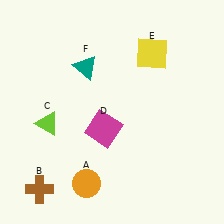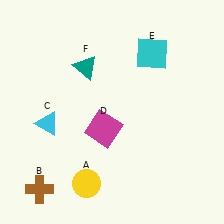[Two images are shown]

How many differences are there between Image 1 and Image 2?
There are 3 differences between the two images.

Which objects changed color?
A changed from orange to yellow. C changed from lime to cyan. E changed from yellow to cyan.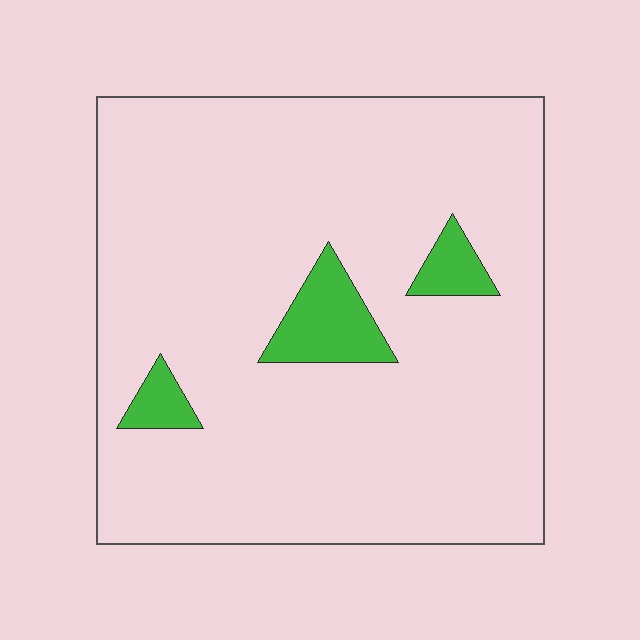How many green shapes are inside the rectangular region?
3.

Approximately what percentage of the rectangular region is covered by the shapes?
Approximately 10%.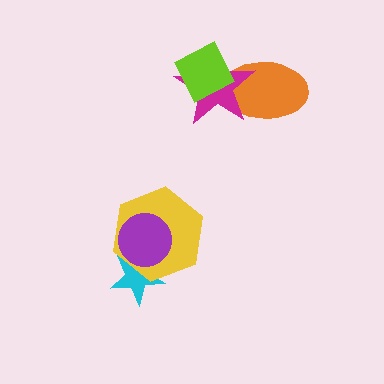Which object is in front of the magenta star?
The lime diamond is in front of the magenta star.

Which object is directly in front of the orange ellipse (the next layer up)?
The magenta star is directly in front of the orange ellipse.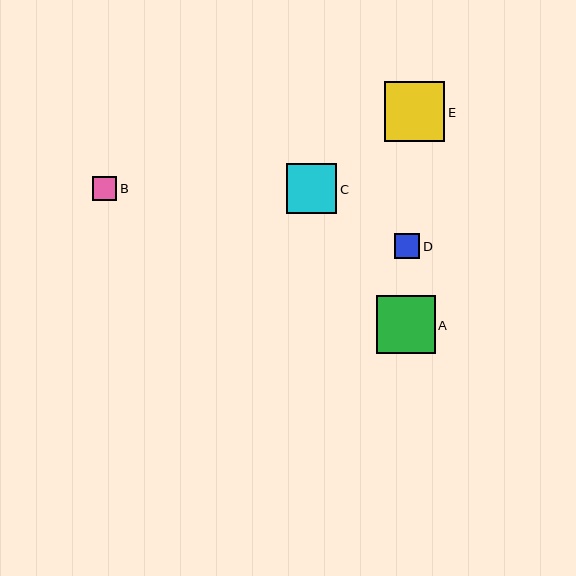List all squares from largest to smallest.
From largest to smallest: E, A, C, D, B.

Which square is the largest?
Square E is the largest with a size of approximately 60 pixels.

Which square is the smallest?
Square B is the smallest with a size of approximately 25 pixels.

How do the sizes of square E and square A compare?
Square E and square A are approximately the same size.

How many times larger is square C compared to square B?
Square C is approximately 2.0 times the size of square B.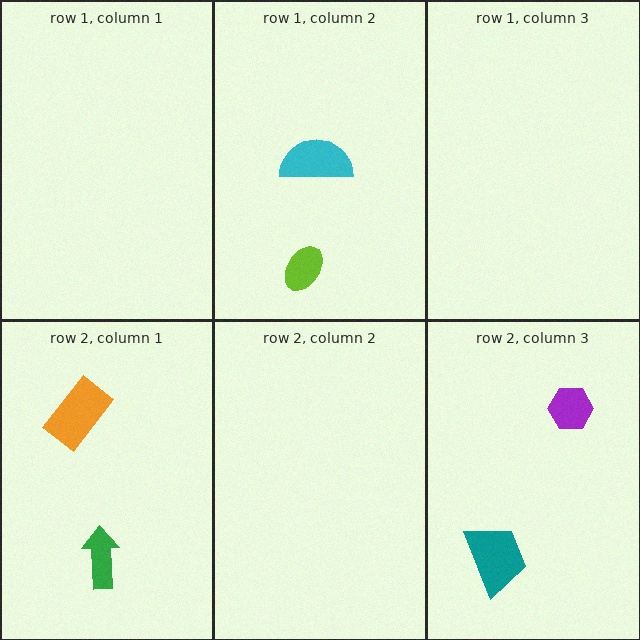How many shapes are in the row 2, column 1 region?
2.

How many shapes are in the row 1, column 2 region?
2.